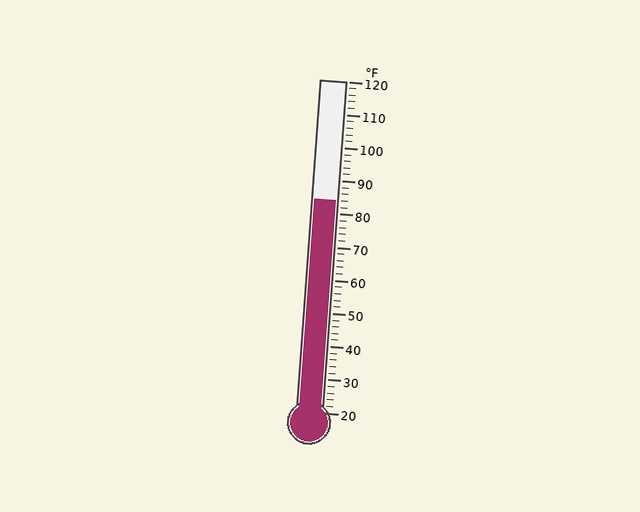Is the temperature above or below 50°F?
The temperature is above 50°F.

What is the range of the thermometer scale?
The thermometer scale ranges from 20°F to 120°F.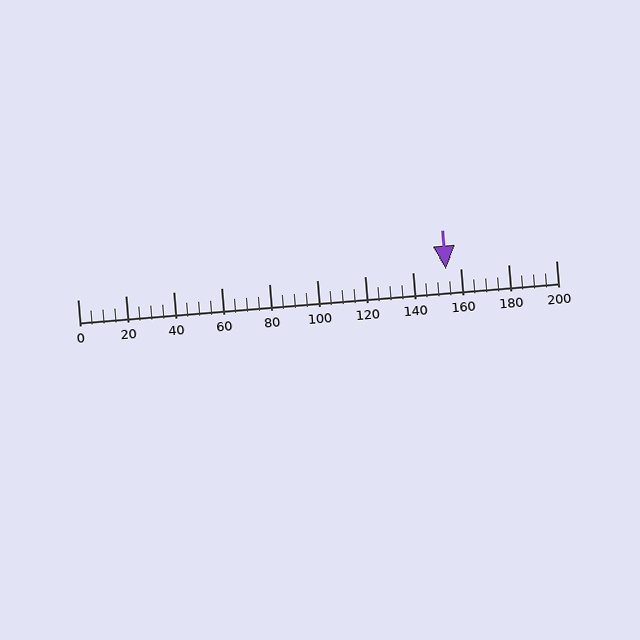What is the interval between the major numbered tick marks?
The major tick marks are spaced 20 units apart.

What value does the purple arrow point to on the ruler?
The purple arrow points to approximately 154.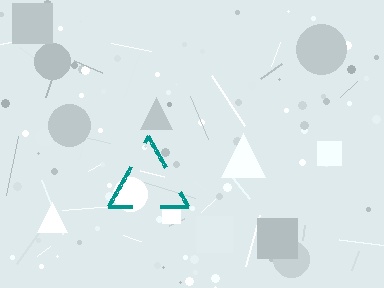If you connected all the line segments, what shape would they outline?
They would outline a triangle.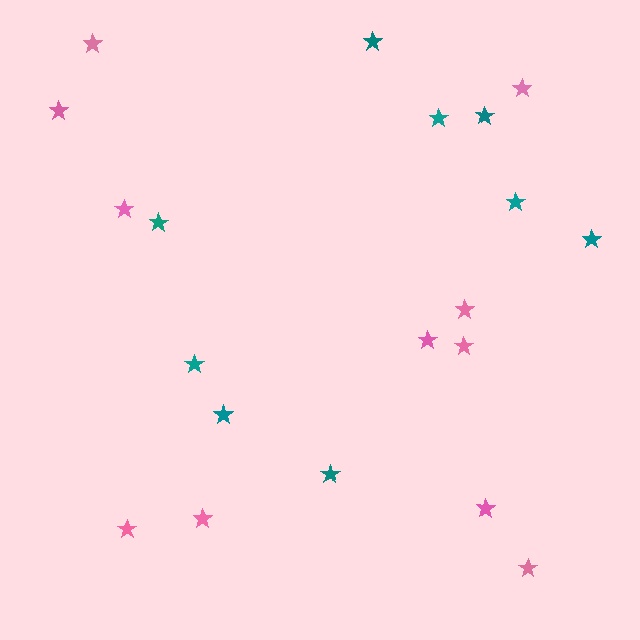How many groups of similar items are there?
There are 2 groups: one group of teal stars (9) and one group of pink stars (11).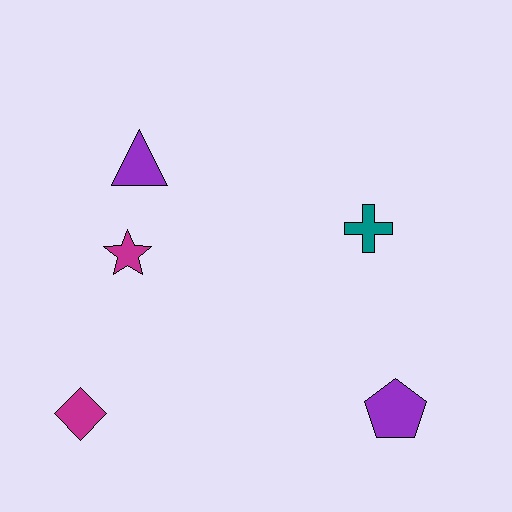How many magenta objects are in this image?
There are 2 magenta objects.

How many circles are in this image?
There are no circles.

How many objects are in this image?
There are 5 objects.